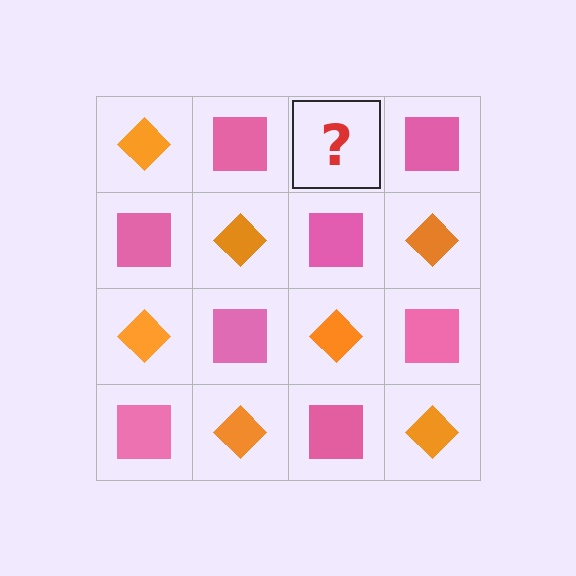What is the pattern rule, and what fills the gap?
The rule is that it alternates orange diamond and pink square in a checkerboard pattern. The gap should be filled with an orange diamond.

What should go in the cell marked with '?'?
The missing cell should contain an orange diamond.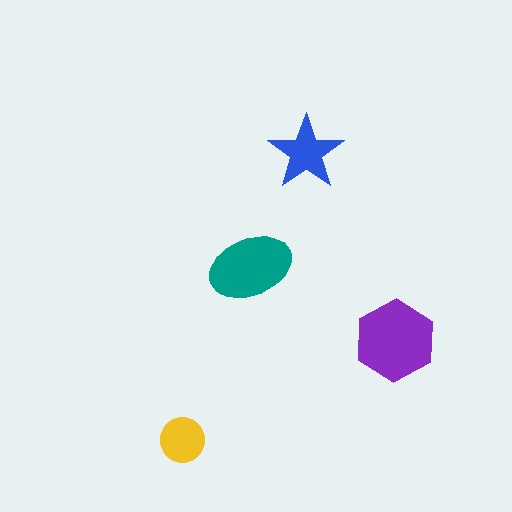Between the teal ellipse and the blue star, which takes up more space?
The teal ellipse.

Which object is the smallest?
The yellow circle.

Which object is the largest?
The purple hexagon.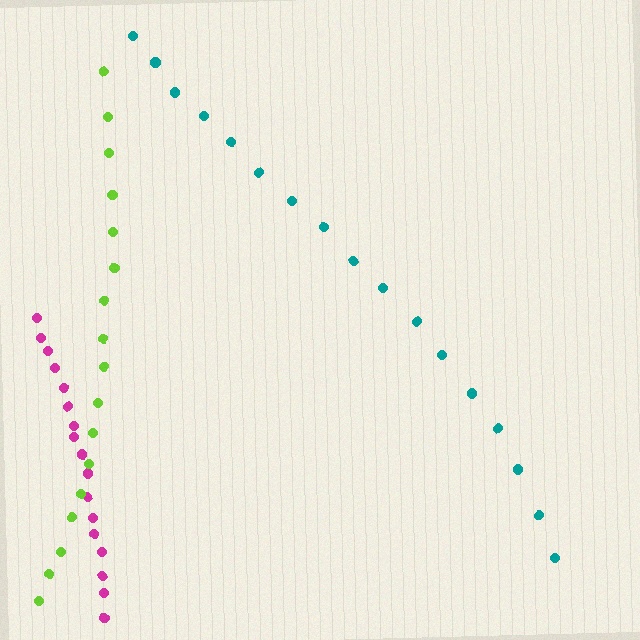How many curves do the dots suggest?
There are 3 distinct paths.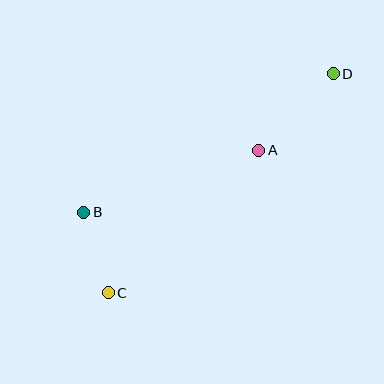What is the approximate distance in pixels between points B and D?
The distance between B and D is approximately 285 pixels.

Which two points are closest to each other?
Points B and C are closest to each other.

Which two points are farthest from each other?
Points C and D are farthest from each other.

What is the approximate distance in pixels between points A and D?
The distance between A and D is approximately 107 pixels.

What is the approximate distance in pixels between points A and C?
The distance between A and C is approximately 207 pixels.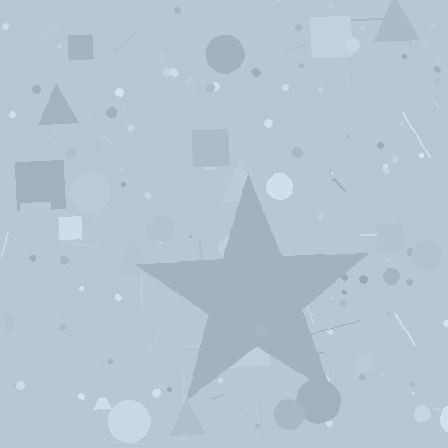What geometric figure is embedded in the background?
A star is embedded in the background.